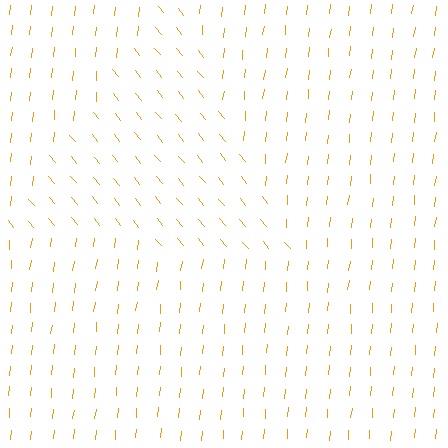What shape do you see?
I see a triangle.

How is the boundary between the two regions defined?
The boundary is defined purely by a change in line orientation (approximately 45 degrees difference). All lines are the same color and thickness.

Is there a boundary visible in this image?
Yes, there is a texture boundary formed by a change in line orientation.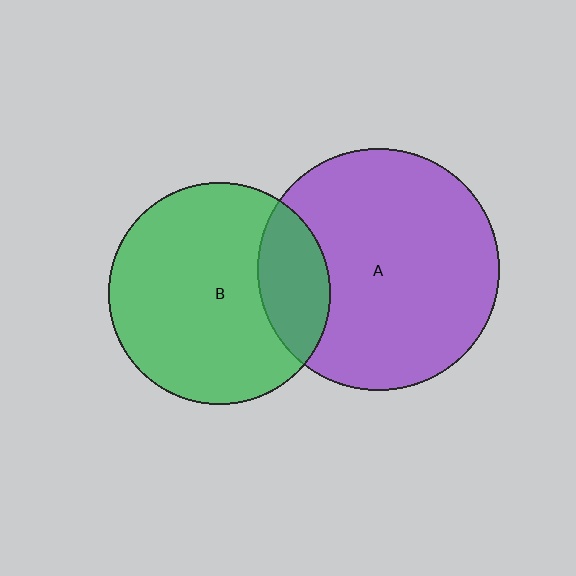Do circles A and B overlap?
Yes.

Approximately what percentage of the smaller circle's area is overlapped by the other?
Approximately 20%.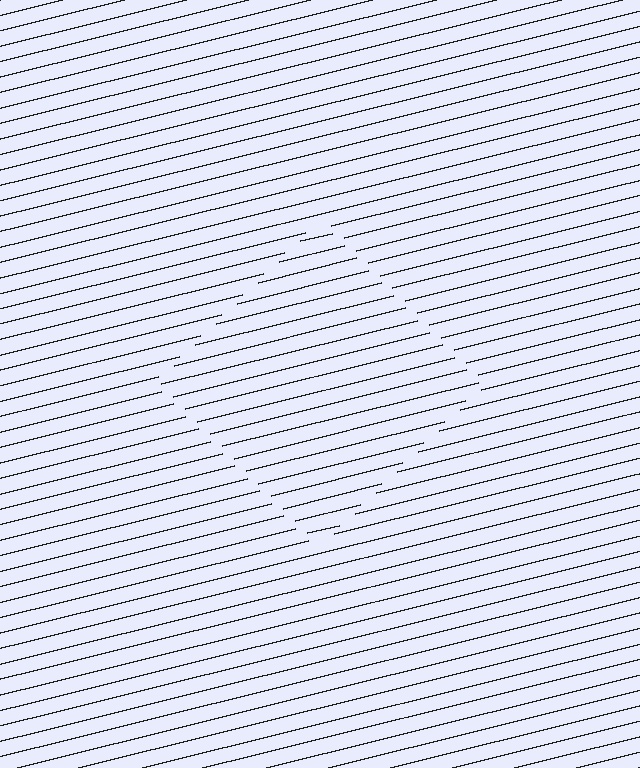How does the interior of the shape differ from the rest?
The interior of the shape contains the same grating, shifted by half a period — the contour is defined by the phase discontinuity where line-ends from the inner and outer gratings abut.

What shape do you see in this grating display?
An illusory square. The interior of the shape contains the same grating, shifted by half a period — the contour is defined by the phase discontinuity where line-ends from the inner and outer gratings abut.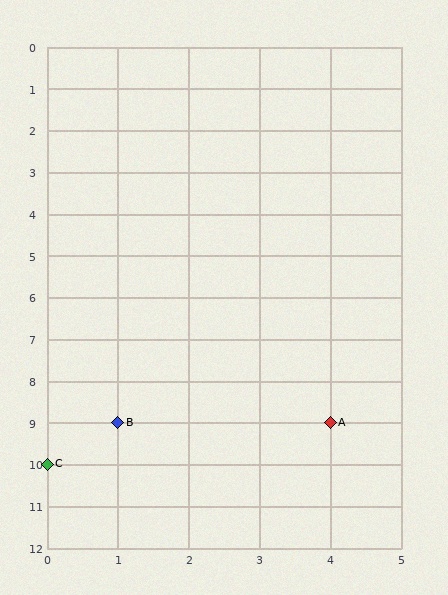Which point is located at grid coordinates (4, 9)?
Point A is at (4, 9).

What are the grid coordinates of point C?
Point C is at grid coordinates (0, 10).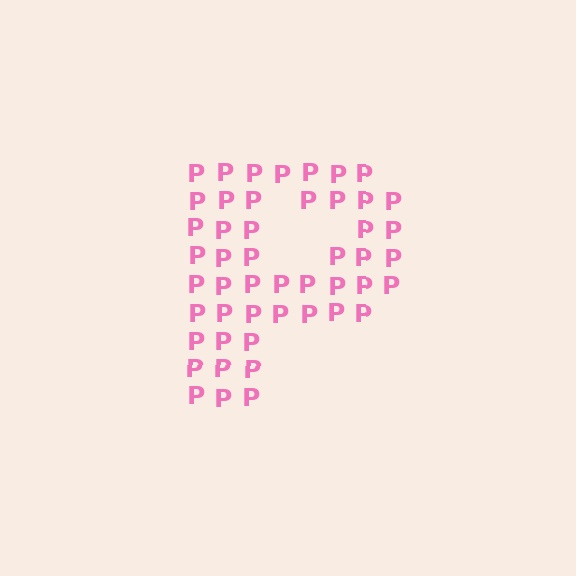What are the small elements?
The small elements are letter P's.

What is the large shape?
The large shape is the letter P.